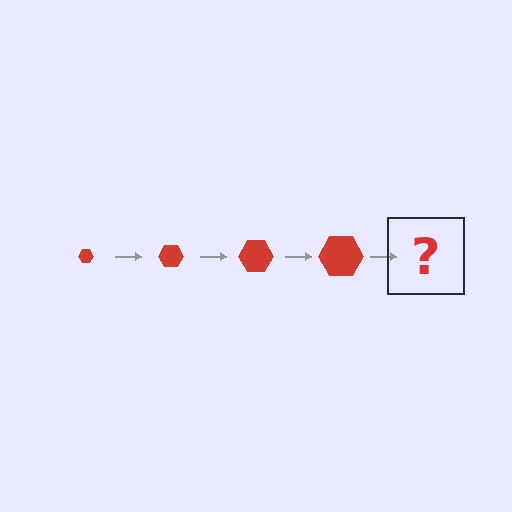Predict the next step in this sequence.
The next step is a red hexagon, larger than the previous one.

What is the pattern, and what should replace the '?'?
The pattern is that the hexagon gets progressively larger each step. The '?' should be a red hexagon, larger than the previous one.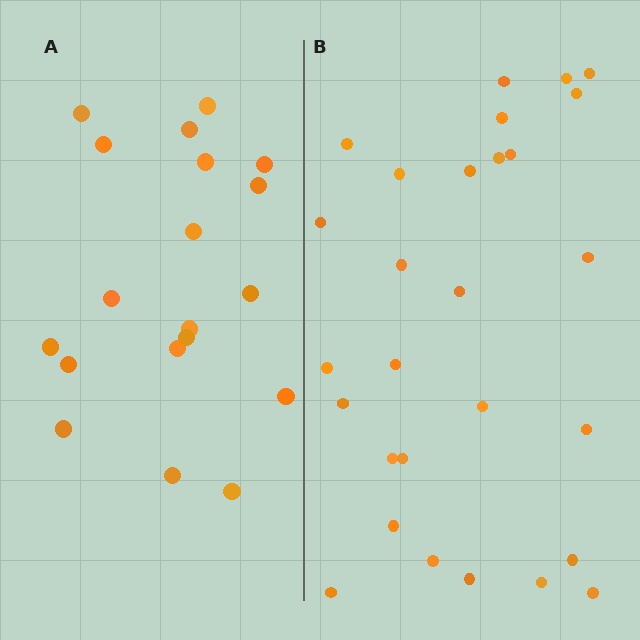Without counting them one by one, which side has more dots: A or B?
Region B (the right region) has more dots.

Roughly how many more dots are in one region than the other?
Region B has roughly 8 or so more dots than region A.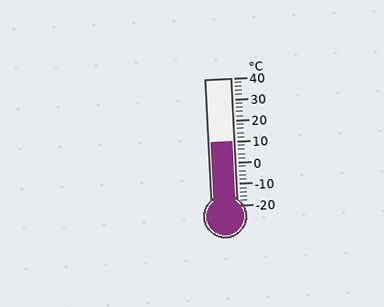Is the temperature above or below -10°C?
The temperature is above -10°C.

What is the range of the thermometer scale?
The thermometer scale ranges from -20°C to 40°C.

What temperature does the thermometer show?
The thermometer shows approximately 10°C.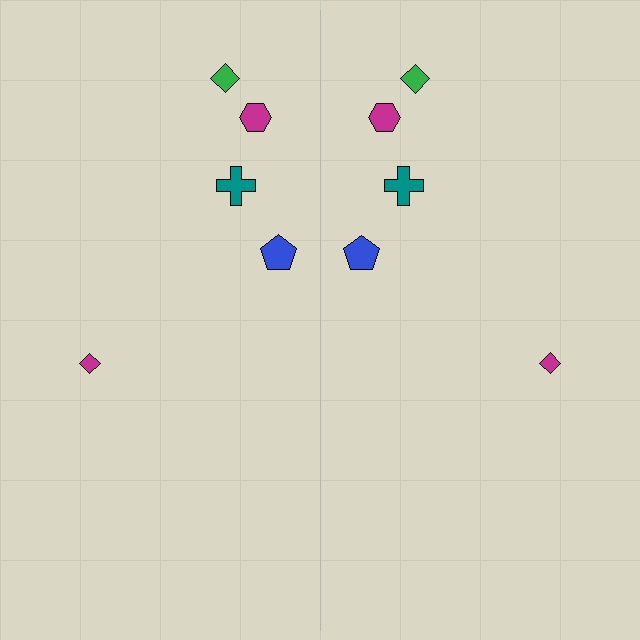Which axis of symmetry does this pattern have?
The pattern has a vertical axis of symmetry running through the center of the image.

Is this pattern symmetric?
Yes, this pattern has bilateral (reflection) symmetry.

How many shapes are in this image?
There are 10 shapes in this image.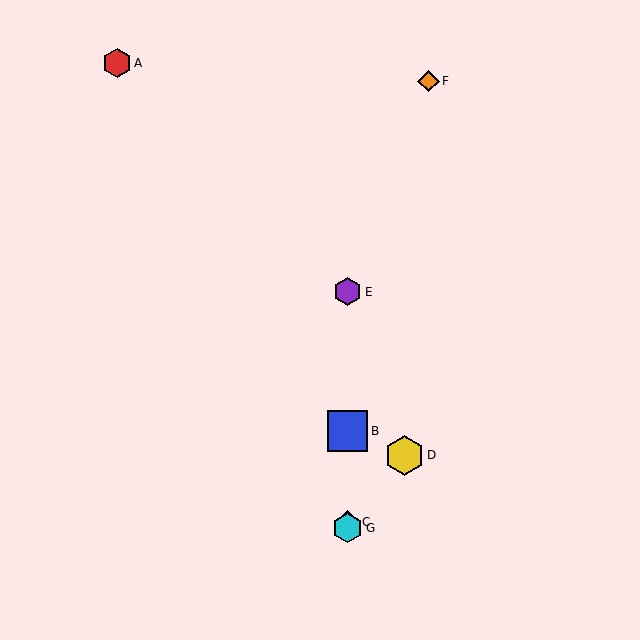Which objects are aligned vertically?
Objects B, C, E, G are aligned vertically.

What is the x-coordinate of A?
Object A is at x≈117.